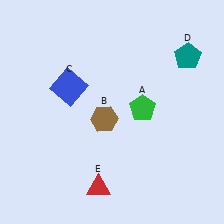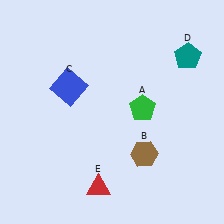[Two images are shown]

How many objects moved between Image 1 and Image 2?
1 object moved between the two images.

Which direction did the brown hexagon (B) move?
The brown hexagon (B) moved right.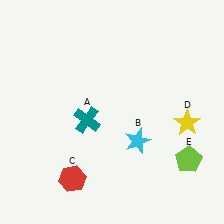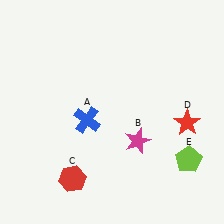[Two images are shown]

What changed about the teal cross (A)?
In Image 1, A is teal. In Image 2, it changed to blue.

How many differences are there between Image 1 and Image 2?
There are 3 differences between the two images.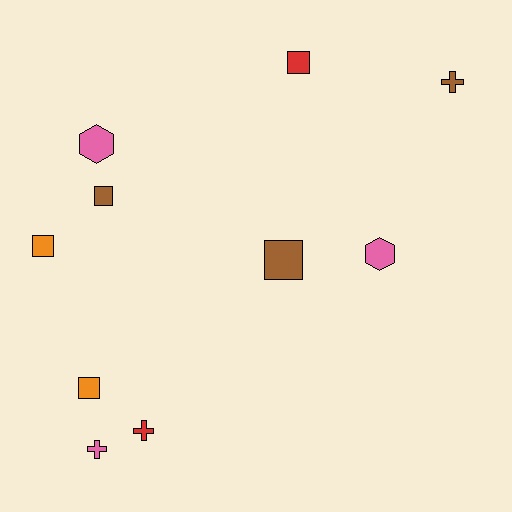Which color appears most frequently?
Pink, with 3 objects.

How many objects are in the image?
There are 10 objects.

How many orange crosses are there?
There are no orange crosses.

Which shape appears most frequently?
Square, with 5 objects.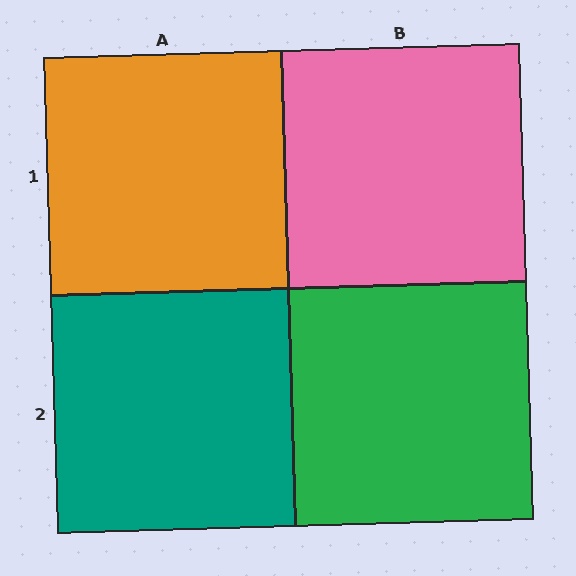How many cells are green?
1 cell is green.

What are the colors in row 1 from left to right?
Orange, pink.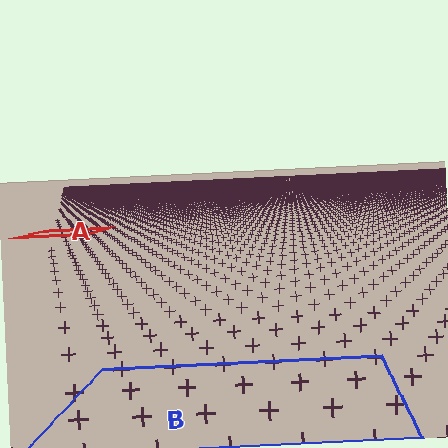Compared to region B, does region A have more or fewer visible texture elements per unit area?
Region A has more texture elements per unit area — they are packed more densely because it is farther away.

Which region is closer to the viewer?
Region B is closer. The texture elements there are larger and more spread out.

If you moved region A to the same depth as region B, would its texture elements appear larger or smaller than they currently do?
They would appear larger. At a closer depth, the same texture elements are projected at a bigger on-screen size.